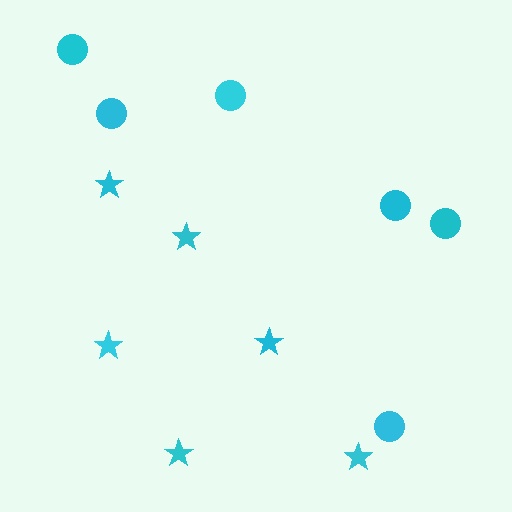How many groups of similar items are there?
There are 2 groups: one group of stars (6) and one group of circles (6).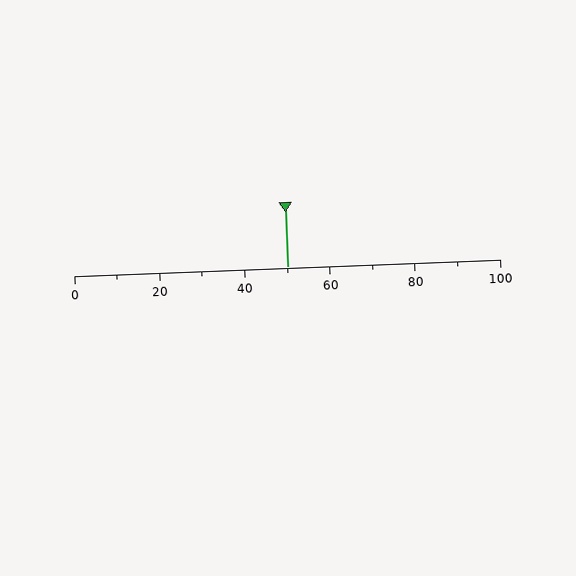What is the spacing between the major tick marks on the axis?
The major ticks are spaced 20 apart.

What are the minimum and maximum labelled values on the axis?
The axis runs from 0 to 100.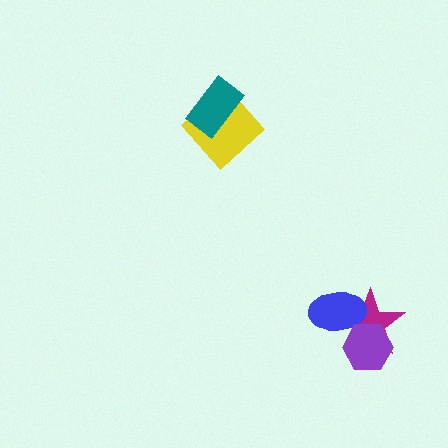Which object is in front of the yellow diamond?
The teal rectangle is in front of the yellow diamond.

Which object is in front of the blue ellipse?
The purple hexagon is in front of the blue ellipse.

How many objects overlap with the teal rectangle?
1 object overlaps with the teal rectangle.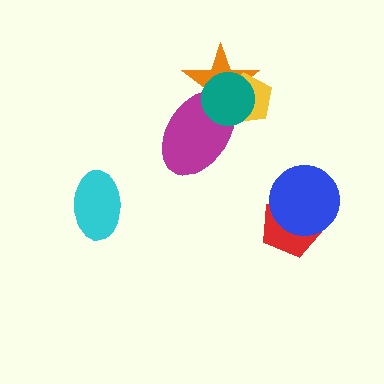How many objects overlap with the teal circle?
3 objects overlap with the teal circle.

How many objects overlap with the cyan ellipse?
0 objects overlap with the cyan ellipse.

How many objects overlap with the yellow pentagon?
3 objects overlap with the yellow pentagon.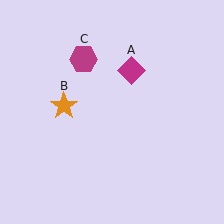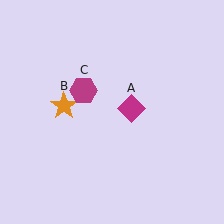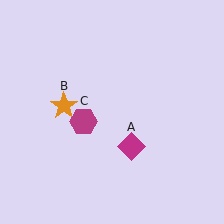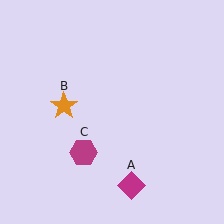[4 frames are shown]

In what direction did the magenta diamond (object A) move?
The magenta diamond (object A) moved down.